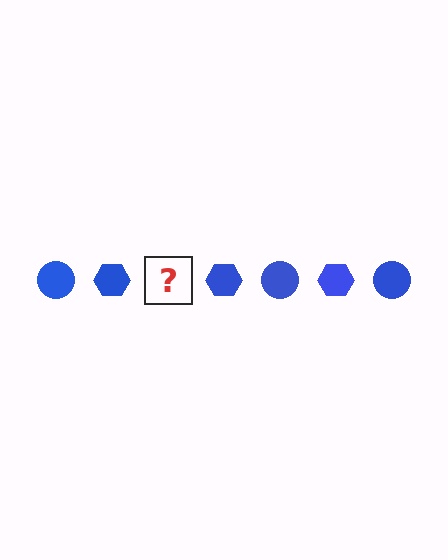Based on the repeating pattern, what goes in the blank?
The blank should be a blue circle.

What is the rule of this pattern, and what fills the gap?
The rule is that the pattern cycles through circle, hexagon shapes in blue. The gap should be filled with a blue circle.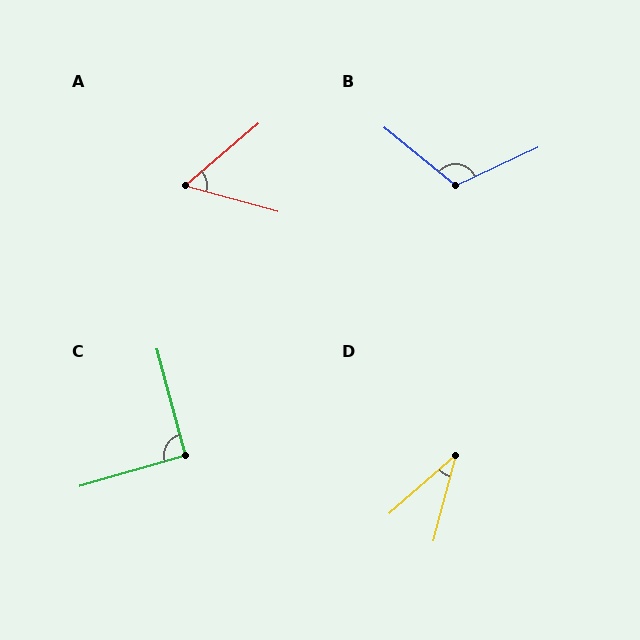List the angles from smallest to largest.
D (34°), A (56°), C (91°), B (116°).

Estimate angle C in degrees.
Approximately 91 degrees.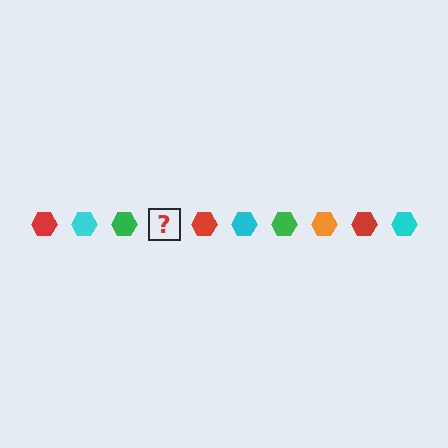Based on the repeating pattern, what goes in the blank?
The blank should be an orange hexagon.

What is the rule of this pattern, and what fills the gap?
The rule is that the pattern cycles through red, cyan, green, orange hexagons. The gap should be filled with an orange hexagon.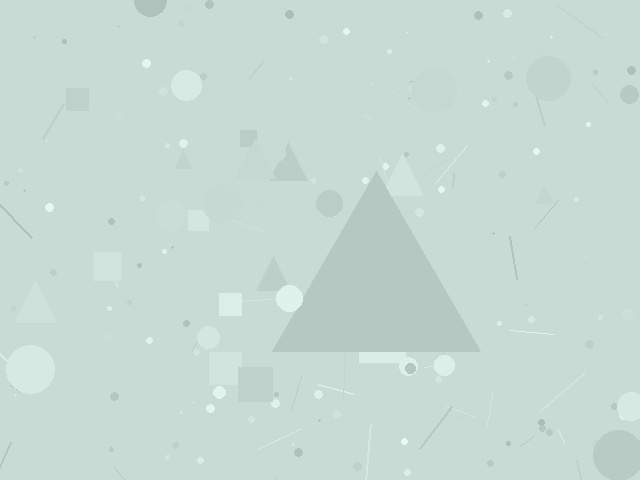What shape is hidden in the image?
A triangle is hidden in the image.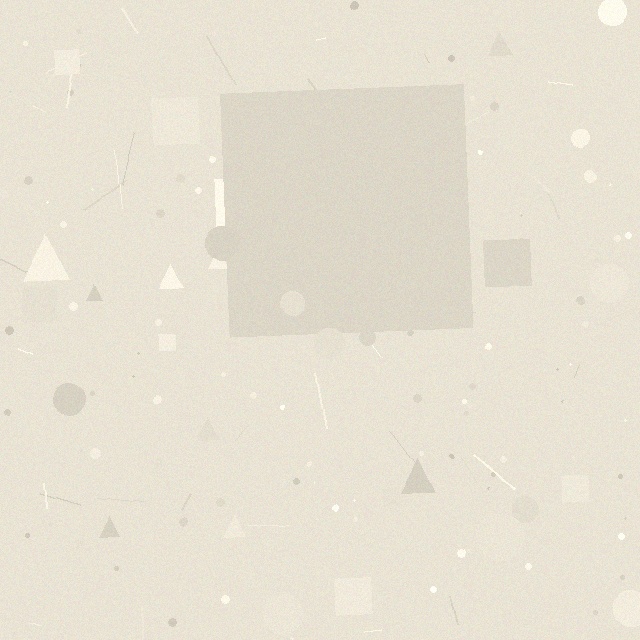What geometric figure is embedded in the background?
A square is embedded in the background.